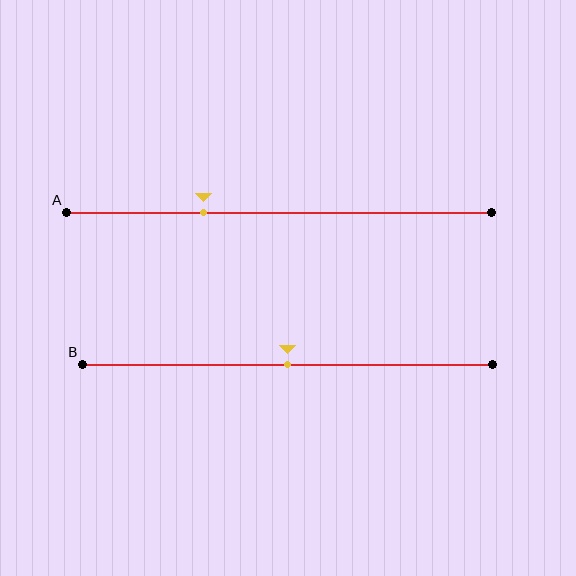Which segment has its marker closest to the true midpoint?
Segment B has its marker closest to the true midpoint.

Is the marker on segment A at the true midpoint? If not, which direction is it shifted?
No, the marker on segment A is shifted to the left by about 18% of the segment length.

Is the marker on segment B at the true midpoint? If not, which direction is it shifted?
Yes, the marker on segment B is at the true midpoint.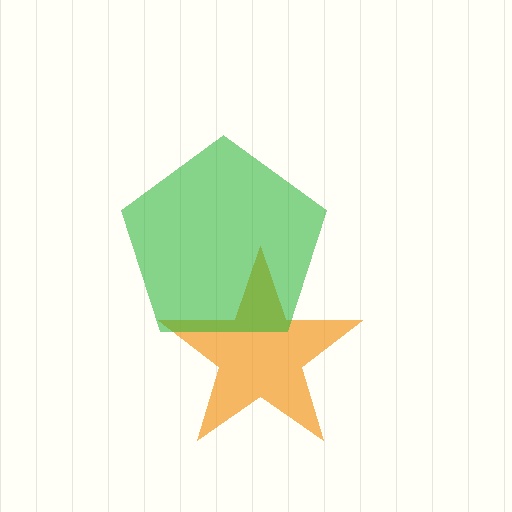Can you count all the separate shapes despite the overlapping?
Yes, there are 2 separate shapes.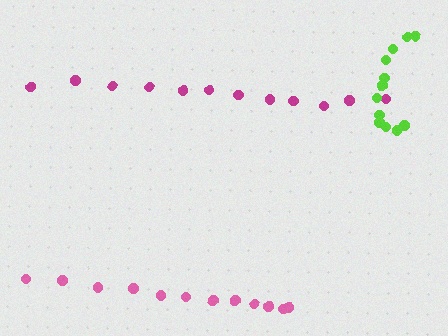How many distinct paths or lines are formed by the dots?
There are 3 distinct paths.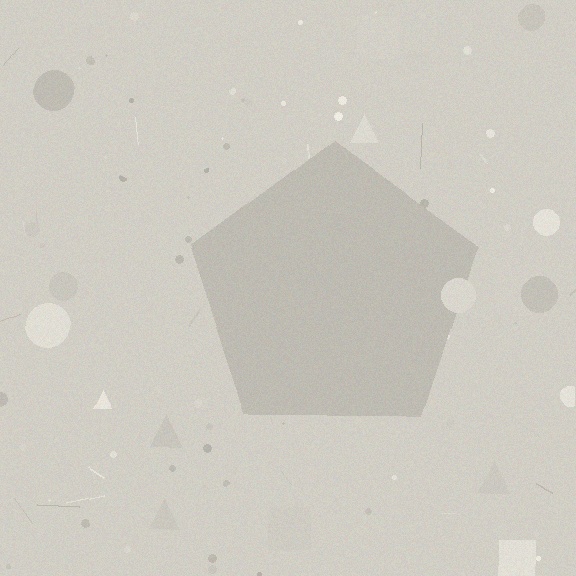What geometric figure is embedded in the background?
A pentagon is embedded in the background.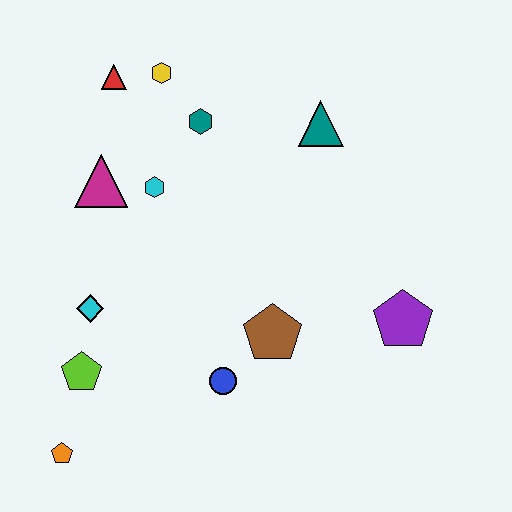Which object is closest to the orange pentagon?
The lime pentagon is closest to the orange pentagon.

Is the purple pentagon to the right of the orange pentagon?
Yes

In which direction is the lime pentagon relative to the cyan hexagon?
The lime pentagon is below the cyan hexagon.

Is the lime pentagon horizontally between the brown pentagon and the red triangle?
No